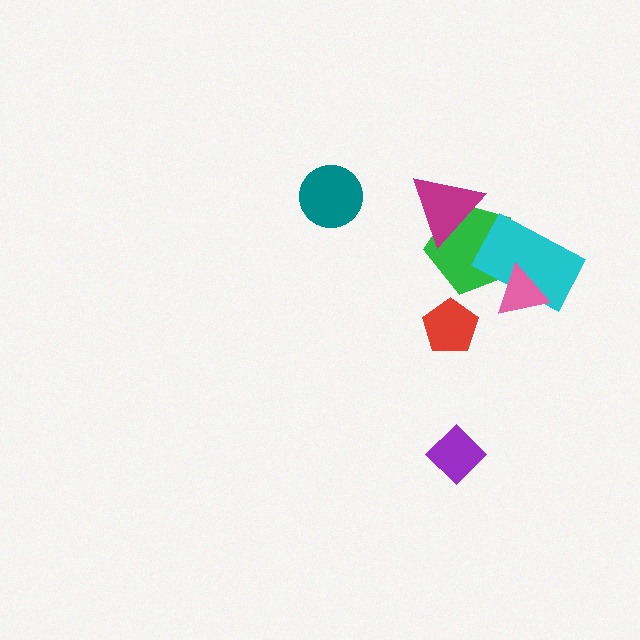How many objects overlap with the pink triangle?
2 objects overlap with the pink triangle.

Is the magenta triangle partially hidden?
No, no other shape covers it.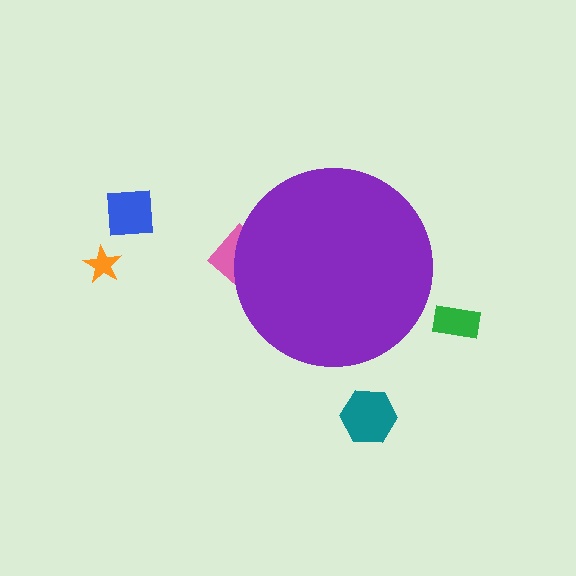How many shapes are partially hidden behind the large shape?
1 shape is partially hidden.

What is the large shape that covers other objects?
A purple circle.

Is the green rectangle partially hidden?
No, the green rectangle is fully visible.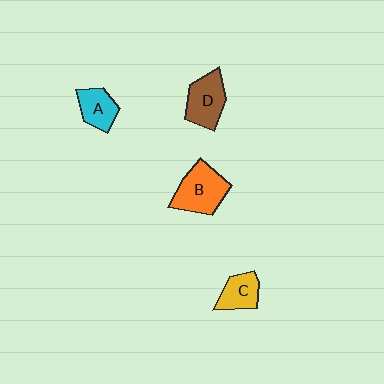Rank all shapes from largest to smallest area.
From largest to smallest: B (orange), D (brown), A (cyan), C (yellow).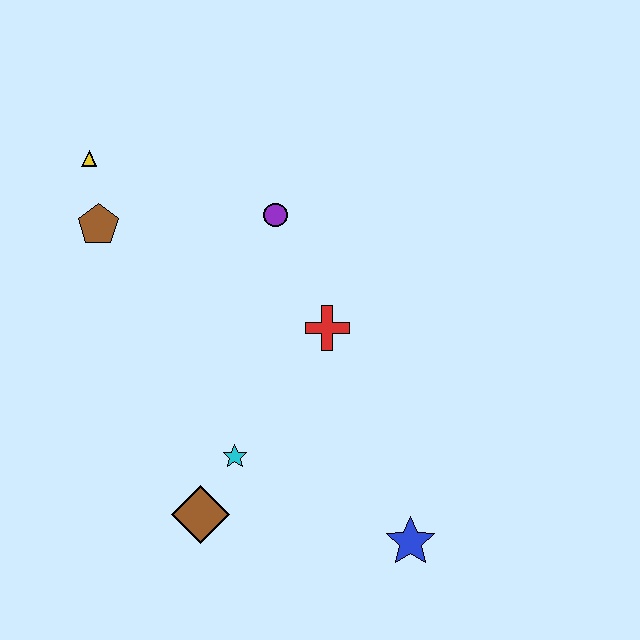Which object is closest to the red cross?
The purple circle is closest to the red cross.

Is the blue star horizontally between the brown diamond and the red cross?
No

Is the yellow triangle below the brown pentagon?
No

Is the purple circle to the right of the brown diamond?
Yes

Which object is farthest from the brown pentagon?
The blue star is farthest from the brown pentagon.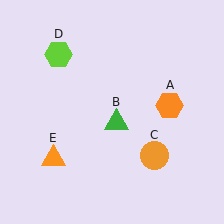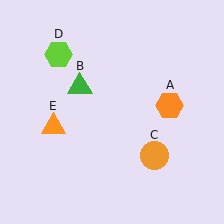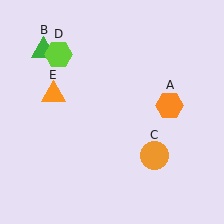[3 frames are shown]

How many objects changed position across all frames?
2 objects changed position: green triangle (object B), orange triangle (object E).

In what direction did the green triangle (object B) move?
The green triangle (object B) moved up and to the left.